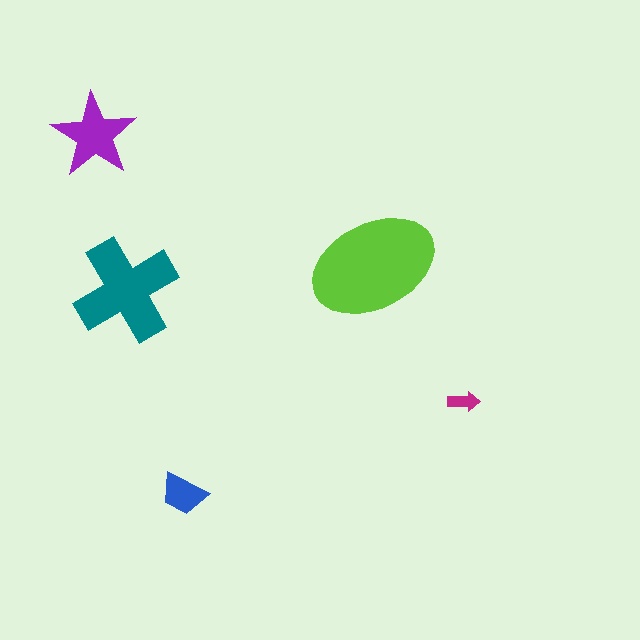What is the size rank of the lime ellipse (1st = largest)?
1st.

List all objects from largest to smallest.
The lime ellipse, the teal cross, the purple star, the blue trapezoid, the magenta arrow.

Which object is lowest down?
The blue trapezoid is bottommost.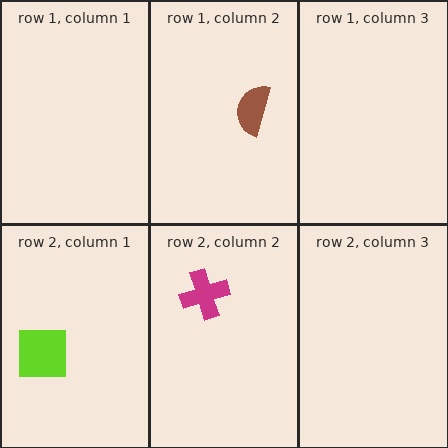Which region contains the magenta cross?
The row 2, column 2 region.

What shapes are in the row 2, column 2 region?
The magenta cross.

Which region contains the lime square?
The row 2, column 1 region.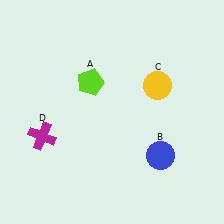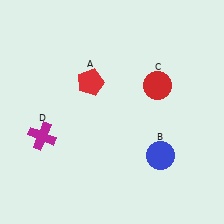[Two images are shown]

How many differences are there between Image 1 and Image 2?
There are 2 differences between the two images.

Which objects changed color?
A changed from lime to red. C changed from yellow to red.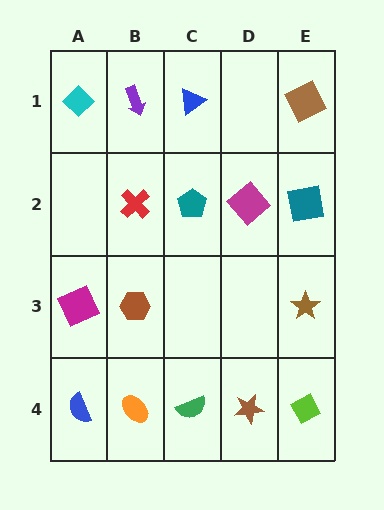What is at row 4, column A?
A blue semicircle.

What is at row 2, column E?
A teal square.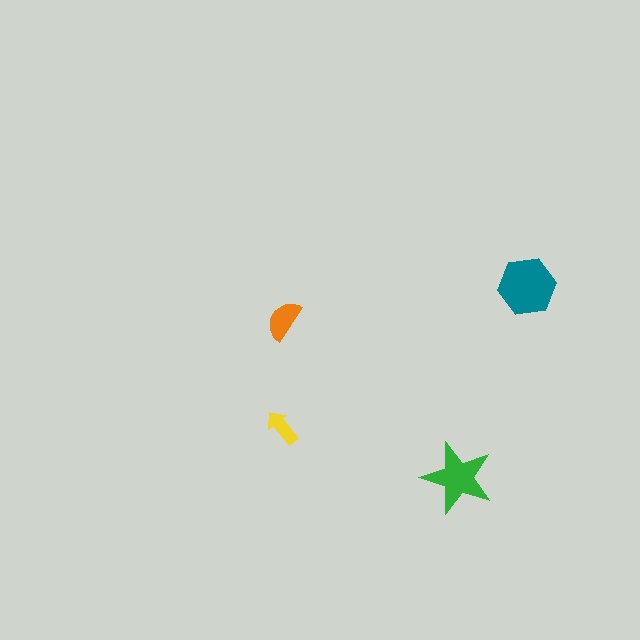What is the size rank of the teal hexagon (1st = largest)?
1st.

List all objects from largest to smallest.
The teal hexagon, the green star, the orange semicircle, the yellow arrow.